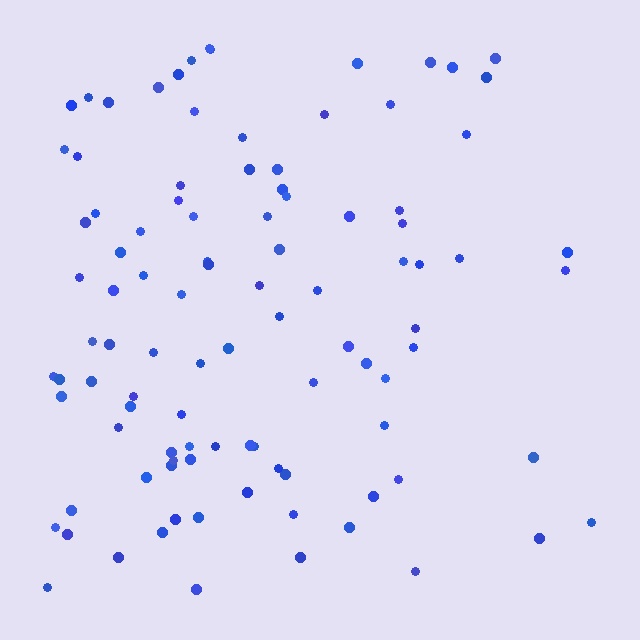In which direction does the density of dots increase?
From right to left, with the left side densest.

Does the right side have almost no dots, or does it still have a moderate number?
Still a moderate number, just noticeably fewer than the left.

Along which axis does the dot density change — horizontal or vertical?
Horizontal.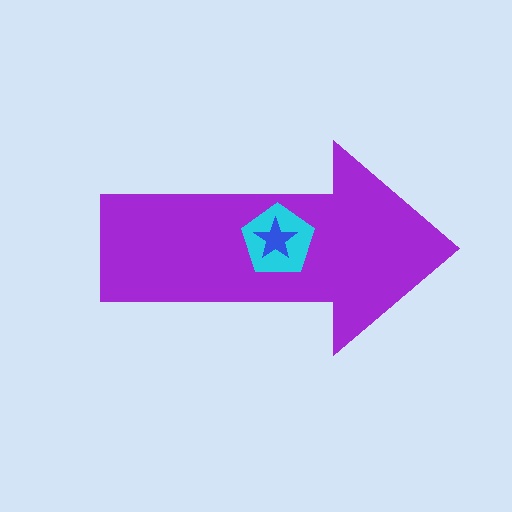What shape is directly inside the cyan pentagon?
The blue star.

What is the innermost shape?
The blue star.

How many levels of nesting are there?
3.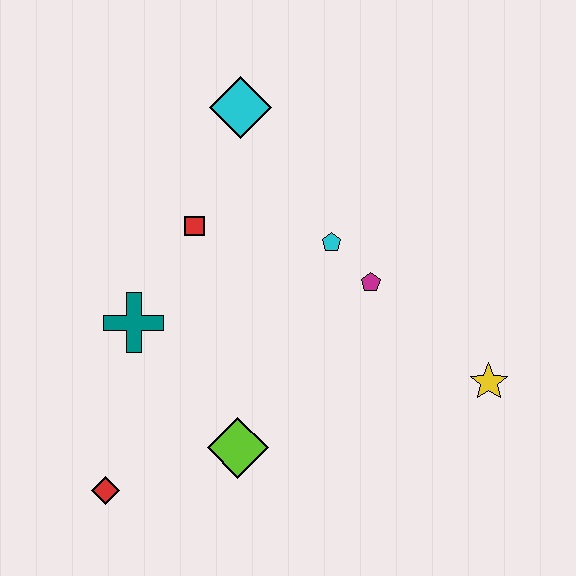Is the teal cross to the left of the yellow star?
Yes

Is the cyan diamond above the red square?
Yes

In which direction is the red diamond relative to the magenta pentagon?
The red diamond is to the left of the magenta pentagon.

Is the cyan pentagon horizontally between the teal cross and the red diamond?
No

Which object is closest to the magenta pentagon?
The cyan pentagon is closest to the magenta pentagon.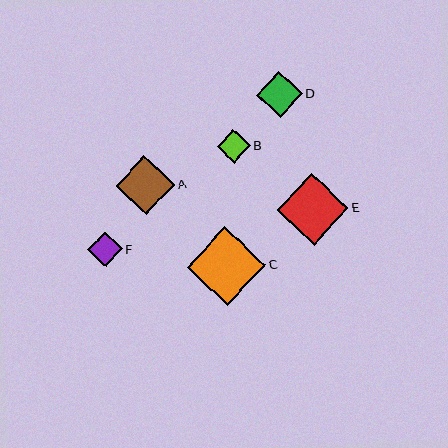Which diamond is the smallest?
Diamond B is the smallest with a size of approximately 33 pixels.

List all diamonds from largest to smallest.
From largest to smallest: C, E, A, D, F, B.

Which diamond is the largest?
Diamond C is the largest with a size of approximately 79 pixels.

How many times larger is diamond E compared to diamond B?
Diamond E is approximately 2.2 times the size of diamond B.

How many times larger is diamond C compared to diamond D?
Diamond C is approximately 1.7 times the size of diamond D.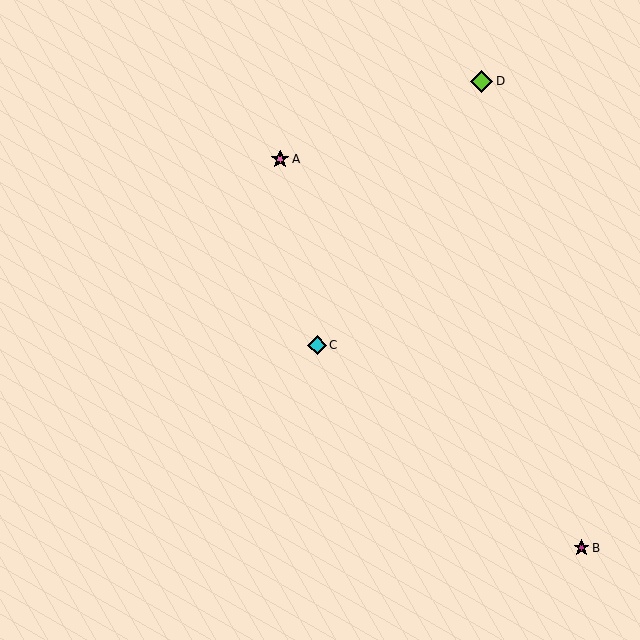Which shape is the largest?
The lime diamond (labeled D) is the largest.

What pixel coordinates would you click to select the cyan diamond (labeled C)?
Click at (317, 345) to select the cyan diamond C.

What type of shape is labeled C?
Shape C is a cyan diamond.